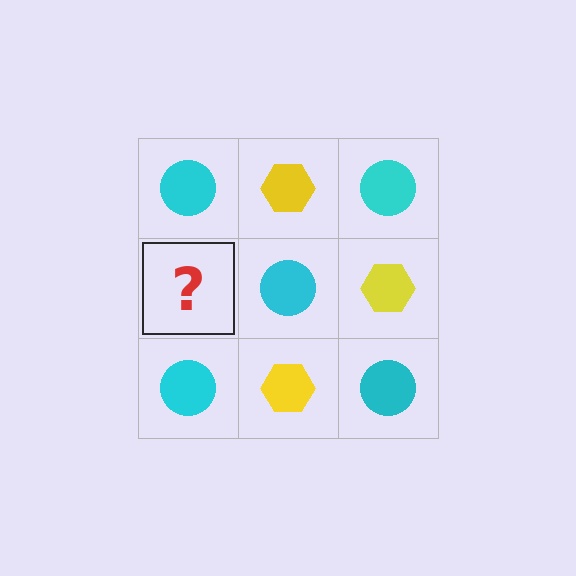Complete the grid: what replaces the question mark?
The question mark should be replaced with a yellow hexagon.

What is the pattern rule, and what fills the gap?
The rule is that it alternates cyan circle and yellow hexagon in a checkerboard pattern. The gap should be filled with a yellow hexagon.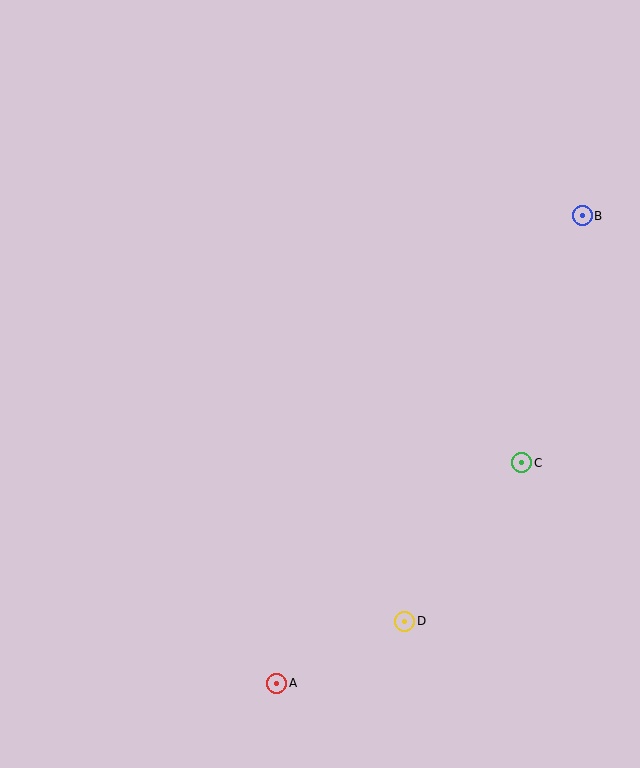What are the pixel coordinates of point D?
Point D is at (405, 621).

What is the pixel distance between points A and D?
The distance between A and D is 142 pixels.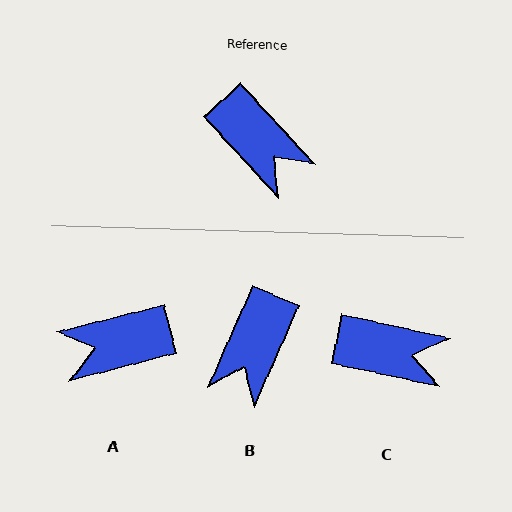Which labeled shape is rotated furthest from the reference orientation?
A, about 118 degrees away.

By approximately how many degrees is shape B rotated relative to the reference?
Approximately 67 degrees clockwise.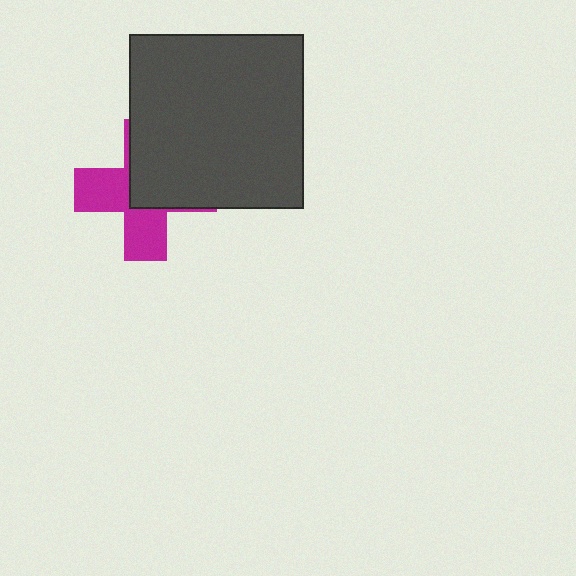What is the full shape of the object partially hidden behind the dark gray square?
The partially hidden object is a magenta cross.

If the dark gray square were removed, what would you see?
You would see the complete magenta cross.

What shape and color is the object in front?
The object in front is a dark gray square.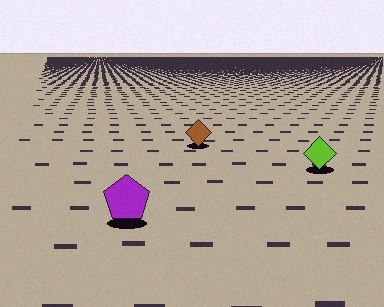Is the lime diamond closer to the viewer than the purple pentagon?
No. The purple pentagon is closer — you can tell from the texture gradient: the ground texture is coarser near it.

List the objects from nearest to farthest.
From nearest to farthest: the purple pentagon, the lime diamond, the brown diamond.